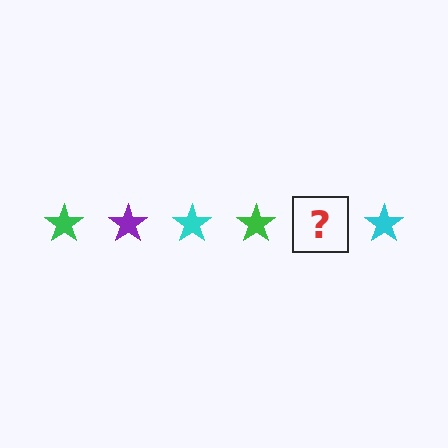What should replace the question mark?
The question mark should be replaced with a purple star.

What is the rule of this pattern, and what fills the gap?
The rule is that the pattern cycles through green, purple, cyan stars. The gap should be filled with a purple star.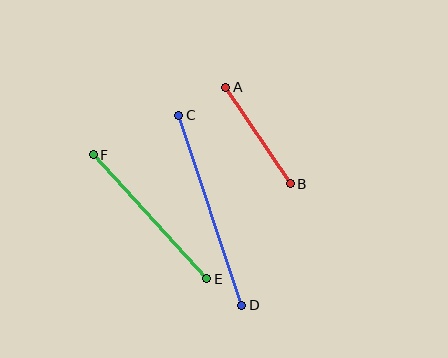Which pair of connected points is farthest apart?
Points C and D are farthest apart.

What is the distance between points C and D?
The distance is approximately 200 pixels.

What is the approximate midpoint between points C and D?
The midpoint is at approximately (210, 210) pixels.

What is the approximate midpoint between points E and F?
The midpoint is at approximately (150, 217) pixels.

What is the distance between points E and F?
The distance is approximately 168 pixels.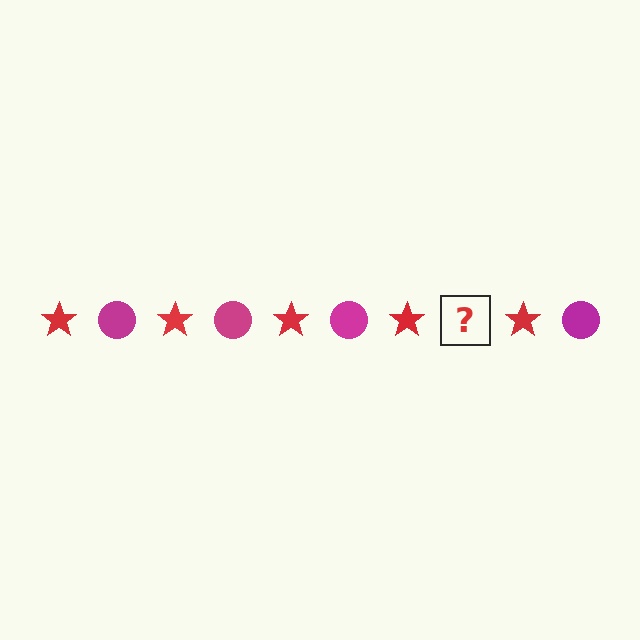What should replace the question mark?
The question mark should be replaced with a magenta circle.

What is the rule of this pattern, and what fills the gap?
The rule is that the pattern alternates between red star and magenta circle. The gap should be filled with a magenta circle.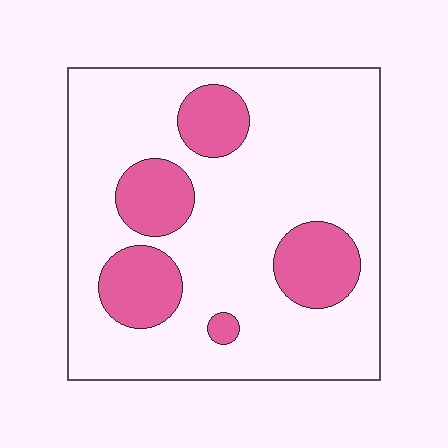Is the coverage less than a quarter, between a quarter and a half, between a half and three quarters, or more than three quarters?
Less than a quarter.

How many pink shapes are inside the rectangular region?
5.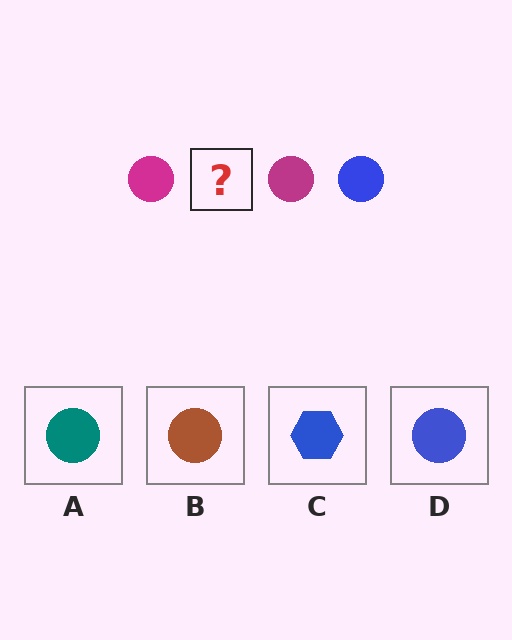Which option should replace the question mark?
Option D.